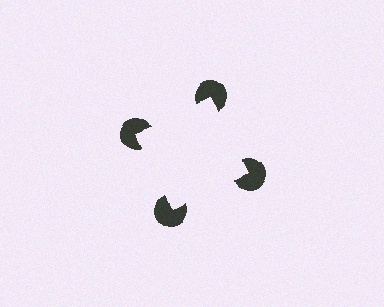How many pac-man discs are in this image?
There are 4 — one at each vertex of the illusory square.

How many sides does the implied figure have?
4 sides.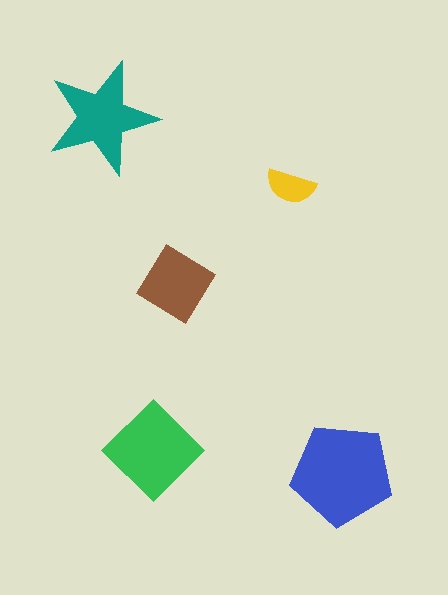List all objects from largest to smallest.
The blue pentagon, the green diamond, the teal star, the brown diamond, the yellow semicircle.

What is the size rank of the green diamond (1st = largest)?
2nd.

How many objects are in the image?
There are 5 objects in the image.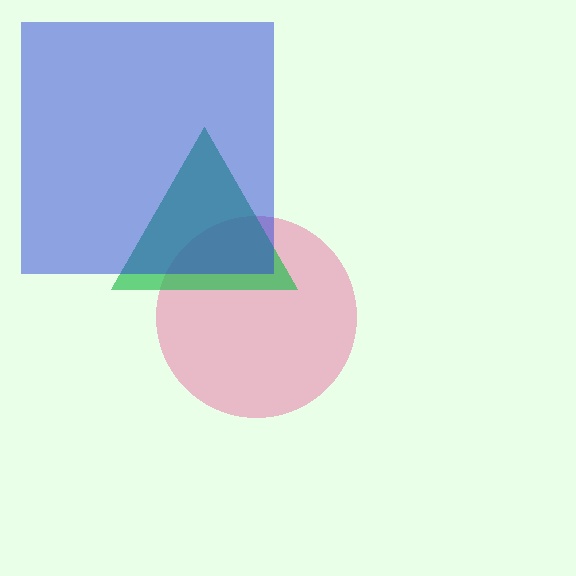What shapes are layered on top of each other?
The layered shapes are: a pink circle, a green triangle, a blue square.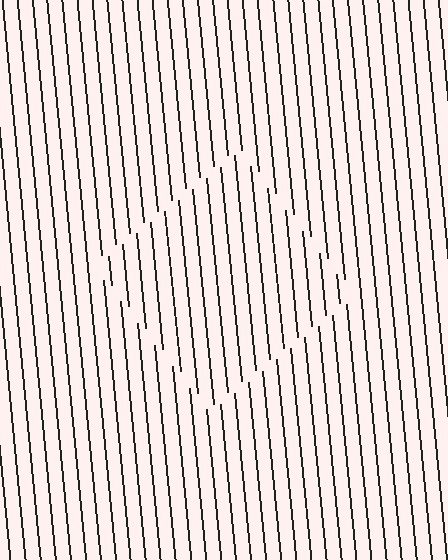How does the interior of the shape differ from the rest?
The interior of the shape contains the same grating, shifted by half a period — the contour is defined by the phase discontinuity where line-ends from the inner and outer gratings abut.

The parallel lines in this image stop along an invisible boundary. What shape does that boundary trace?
An illusory square. The interior of the shape contains the same grating, shifted by half a period — the contour is defined by the phase discontinuity where line-ends from the inner and outer gratings abut.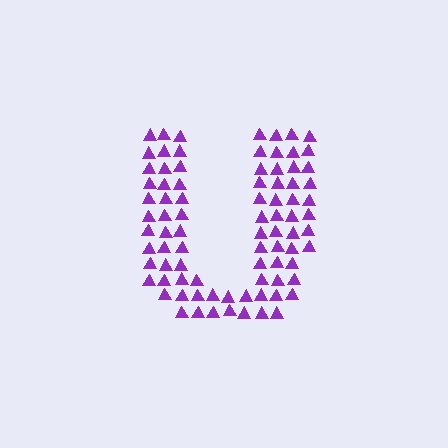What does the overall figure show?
The overall figure shows the letter U.